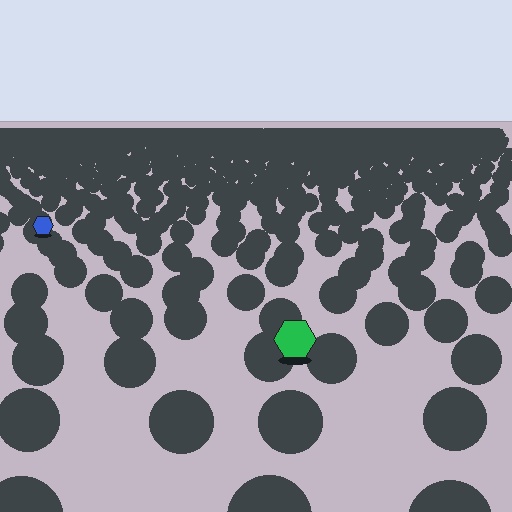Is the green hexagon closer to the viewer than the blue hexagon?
Yes. The green hexagon is closer — you can tell from the texture gradient: the ground texture is coarser near it.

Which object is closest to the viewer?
The green hexagon is closest. The texture marks near it are larger and more spread out.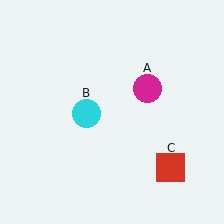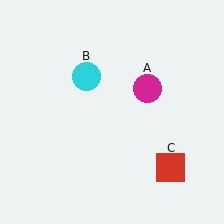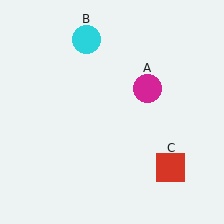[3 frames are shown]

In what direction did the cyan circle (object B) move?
The cyan circle (object B) moved up.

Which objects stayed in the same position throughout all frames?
Magenta circle (object A) and red square (object C) remained stationary.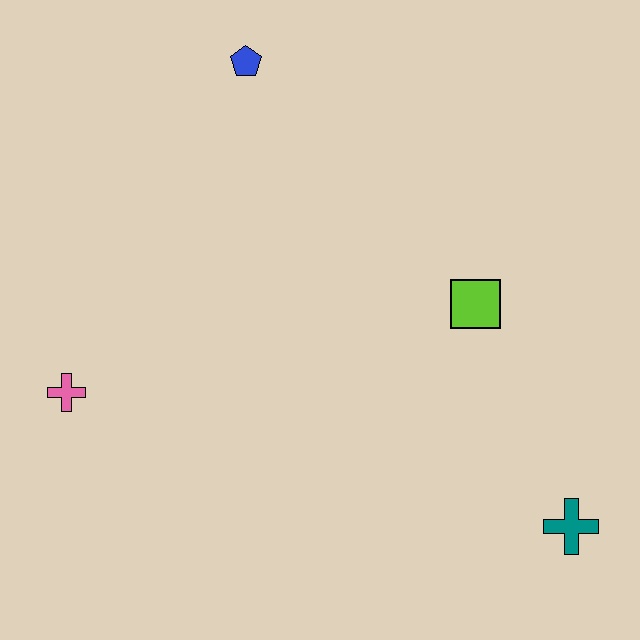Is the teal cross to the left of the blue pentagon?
No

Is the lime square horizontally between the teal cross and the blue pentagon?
Yes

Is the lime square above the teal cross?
Yes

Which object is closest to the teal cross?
The lime square is closest to the teal cross.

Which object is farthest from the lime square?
The pink cross is farthest from the lime square.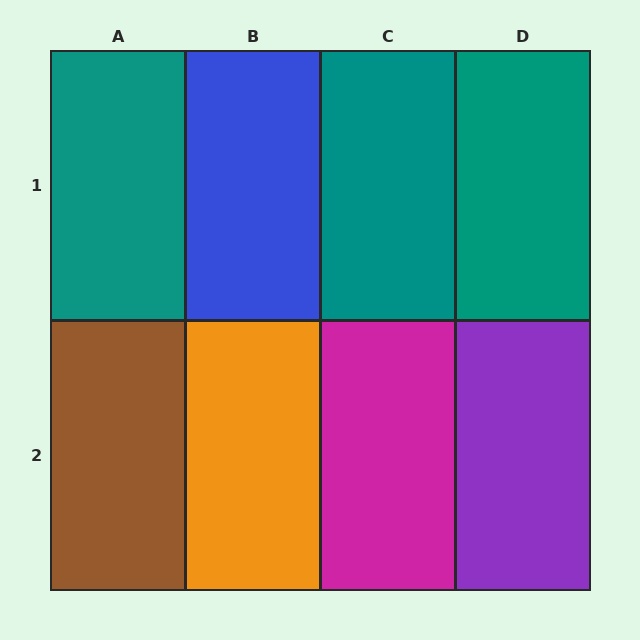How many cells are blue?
1 cell is blue.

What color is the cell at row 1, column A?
Teal.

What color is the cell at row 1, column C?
Teal.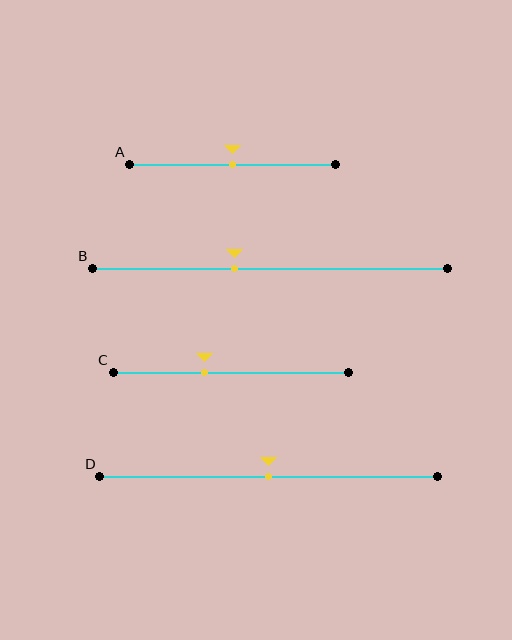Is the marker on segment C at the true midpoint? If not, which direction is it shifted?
No, the marker on segment C is shifted to the left by about 11% of the segment length.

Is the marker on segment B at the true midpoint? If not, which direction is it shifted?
No, the marker on segment B is shifted to the left by about 10% of the segment length.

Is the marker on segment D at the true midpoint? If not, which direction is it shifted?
Yes, the marker on segment D is at the true midpoint.